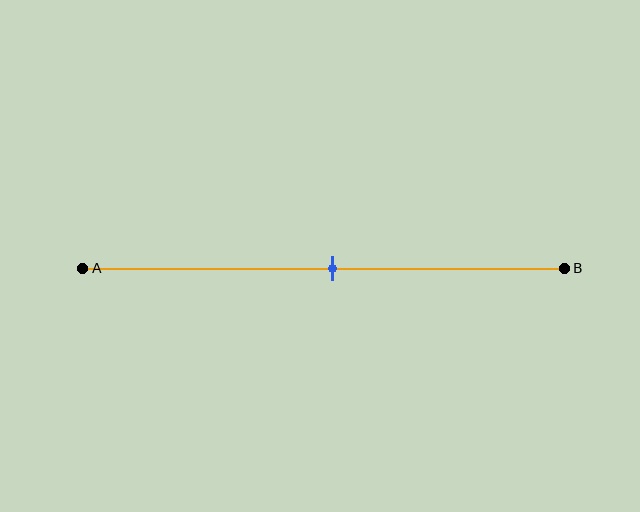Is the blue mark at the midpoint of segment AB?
Yes, the mark is approximately at the midpoint.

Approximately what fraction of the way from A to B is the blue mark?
The blue mark is approximately 50% of the way from A to B.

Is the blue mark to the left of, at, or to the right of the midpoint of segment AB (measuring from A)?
The blue mark is approximately at the midpoint of segment AB.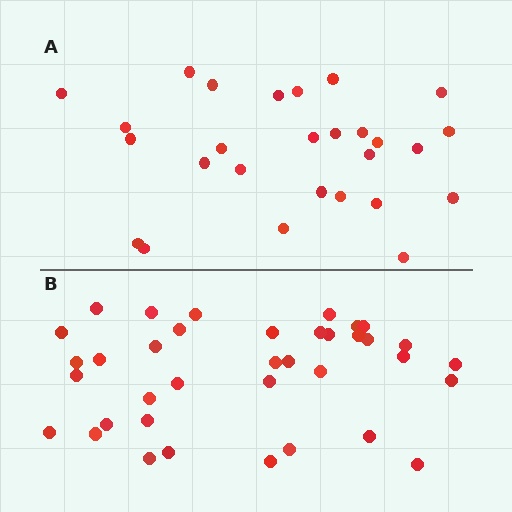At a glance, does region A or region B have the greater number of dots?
Region B (the bottom region) has more dots.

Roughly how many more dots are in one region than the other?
Region B has roughly 10 or so more dots than region A.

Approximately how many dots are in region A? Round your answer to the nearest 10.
About 30 dots. (The exact count is 27, which rounds to 30.)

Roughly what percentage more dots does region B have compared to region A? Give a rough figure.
About 35% more.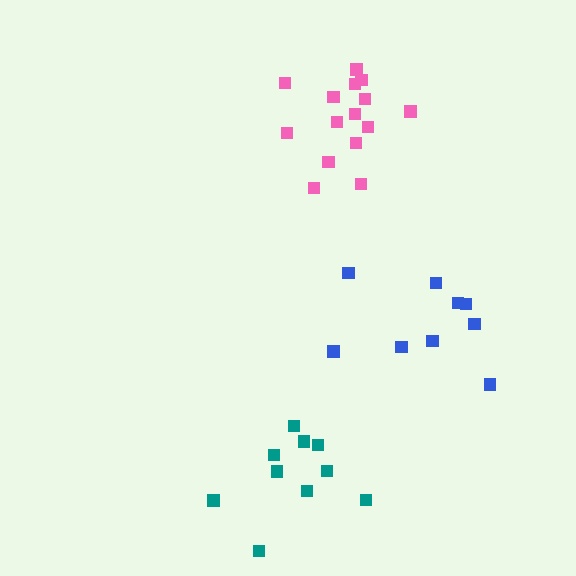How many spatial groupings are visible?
There are 3 spatial groupings.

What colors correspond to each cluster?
The clusters are colored: blue, pink, teal.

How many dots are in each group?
Group 1: 9 dots, Group 2: 15 dots, Group 3: 10 dots (34 total).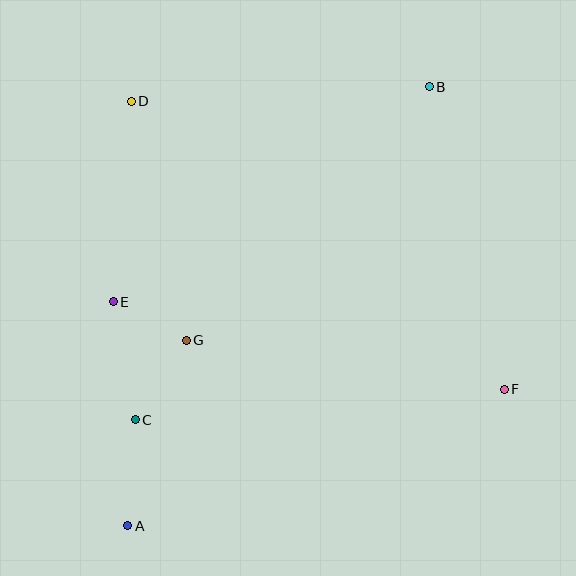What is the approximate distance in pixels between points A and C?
The distance between A and C is approximately 106 pixels.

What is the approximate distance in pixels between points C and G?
The distance between C and G is approximately 94 pixels.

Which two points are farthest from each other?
Points A and B are farthest from each other.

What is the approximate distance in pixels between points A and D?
The distance between A and D is approximately 425 pixels.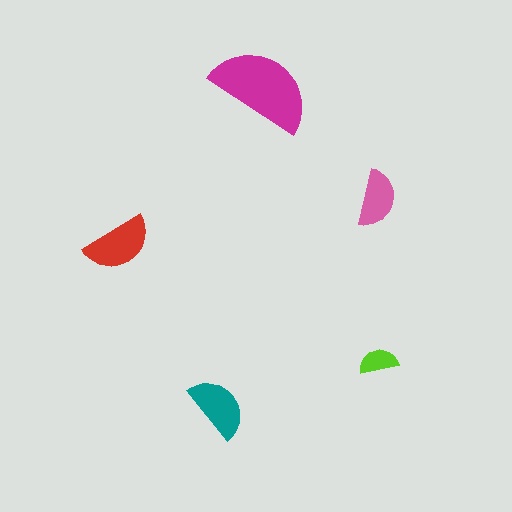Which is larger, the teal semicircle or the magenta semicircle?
The magenta one.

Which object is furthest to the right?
The pink semicircle is rightmost.